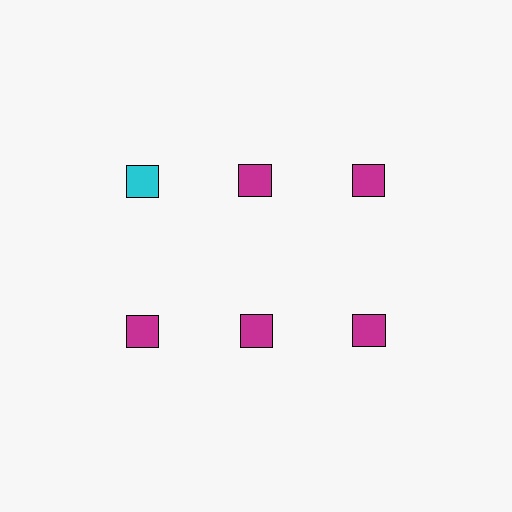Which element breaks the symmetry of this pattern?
The cyan square in the top row, leftmost column breaks the symmetry. All other shapes are magenta squares.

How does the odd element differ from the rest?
It has a different color: cyan instead of magenta.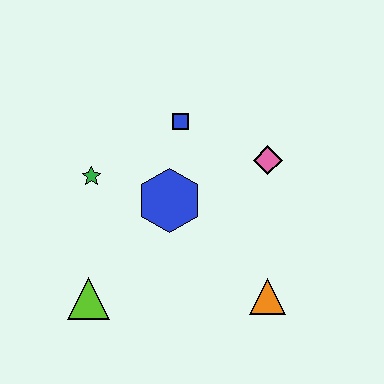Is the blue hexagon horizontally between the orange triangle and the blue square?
No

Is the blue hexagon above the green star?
No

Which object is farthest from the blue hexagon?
The orange triangle is farthest from the blue hexagon.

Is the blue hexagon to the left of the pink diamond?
Yes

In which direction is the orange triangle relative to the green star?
The orange triangle is to the right of the green star.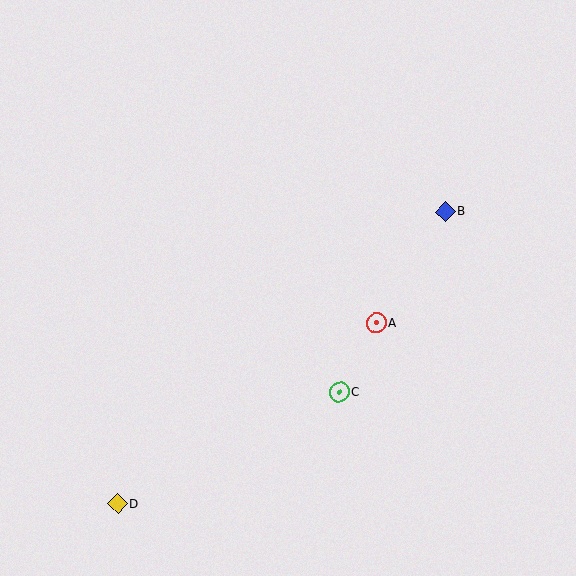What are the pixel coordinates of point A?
Point A is at (376, 323).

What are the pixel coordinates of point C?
Point C is at (339, 392).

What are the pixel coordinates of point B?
Point B is at (445, 211).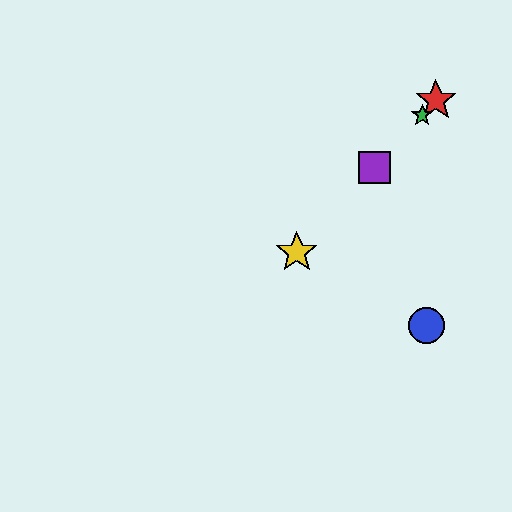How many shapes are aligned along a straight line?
4 shapes (the red star, the green star, the yellow star, the purple square) are aligned along a straight line.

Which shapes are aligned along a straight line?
The red star, the green star, the yellow star, the purple square are aligned along a straight line.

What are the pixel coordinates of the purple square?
The purple square is at (374, 167).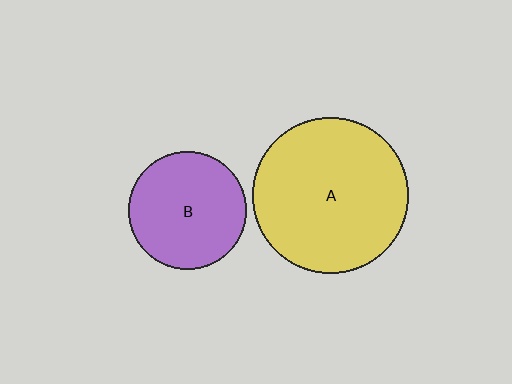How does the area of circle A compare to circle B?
Approximately 1.7 times.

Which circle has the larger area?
Circle A (yellow).